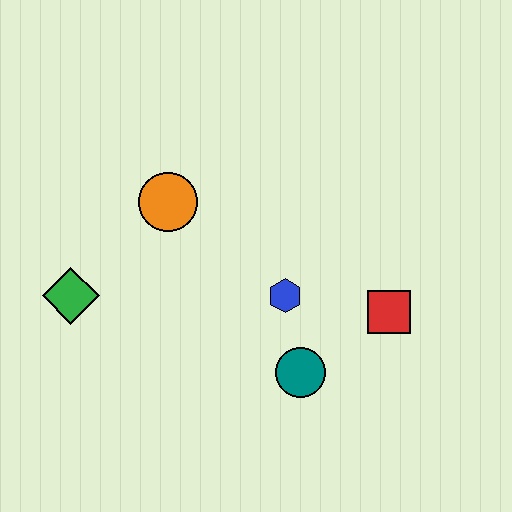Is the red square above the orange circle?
No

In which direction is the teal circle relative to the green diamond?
The teal circle is to the right of the green diamond.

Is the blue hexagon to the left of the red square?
Yes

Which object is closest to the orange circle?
The green diamond is closest to the orange circle.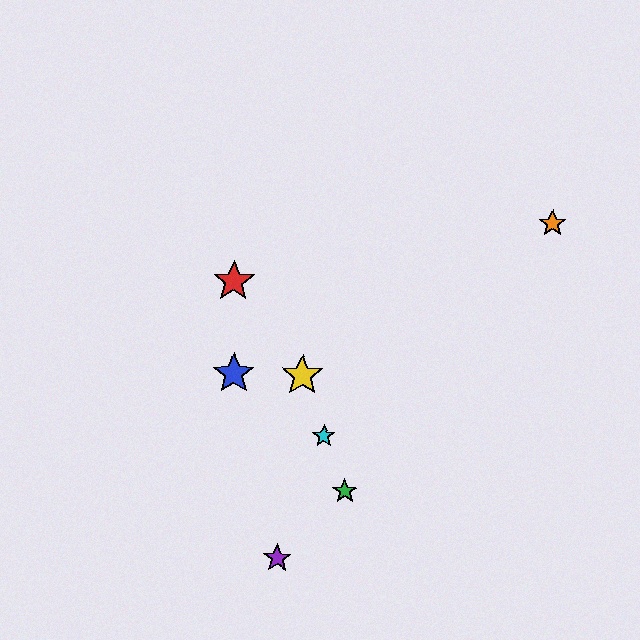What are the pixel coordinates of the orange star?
The orange star is at (553, 224).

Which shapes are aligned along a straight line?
The green star, the yellow star, the cyan star are aligned along a straight line.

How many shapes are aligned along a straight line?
3 shapes (the green star, the yellow star, the cyan star) are aligned along a straight line.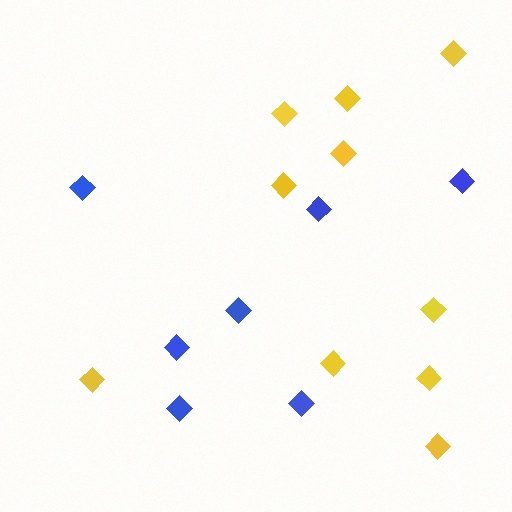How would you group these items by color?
There are 2 groups: one group of blue diamonds (7) and one group of yellow diamonds (10).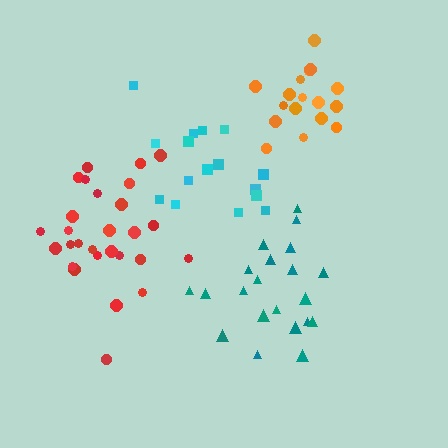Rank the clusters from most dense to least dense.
orange, red, cyan, teal.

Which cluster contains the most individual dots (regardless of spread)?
Red (28).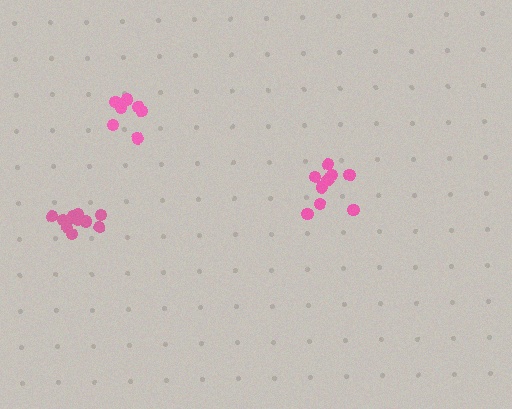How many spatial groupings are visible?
There are 3 spatial groupings.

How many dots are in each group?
Group 1: 9 dots, Group 2: 11 dots, Group 3: 7 dots (27 total).